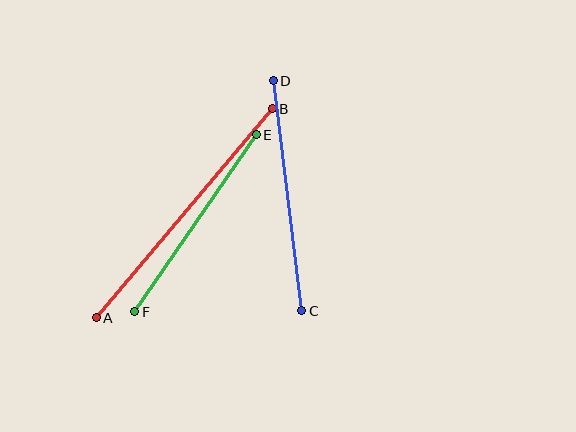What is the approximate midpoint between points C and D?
The midpoint is at approximately (288, 196) pixels.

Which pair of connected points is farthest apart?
Points A and B are farthest apart.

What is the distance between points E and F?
The distance is approximately 215 pixels.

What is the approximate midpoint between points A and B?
The midpoint is at approximately (184, 213) pixels.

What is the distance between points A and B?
The distance is approximately 273 pixels.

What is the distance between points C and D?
The distance is approximately 232 pixels.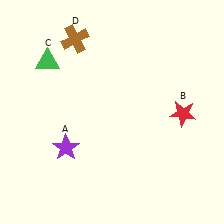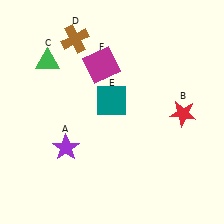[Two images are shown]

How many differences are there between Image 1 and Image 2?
There are 2 differences between the two images.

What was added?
A teal square (E), a magenta square (F) were added in Image 2.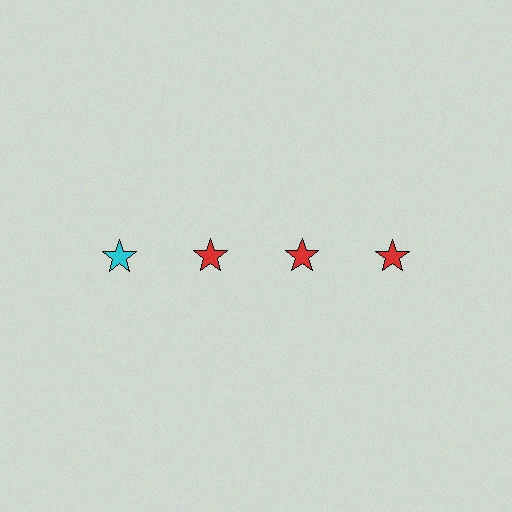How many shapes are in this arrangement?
There are 4 shapes arranged in a grid pattern.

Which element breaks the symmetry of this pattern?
The cyan star in the top row, leftmost column breaks the symmetry. All other shapes are red stars.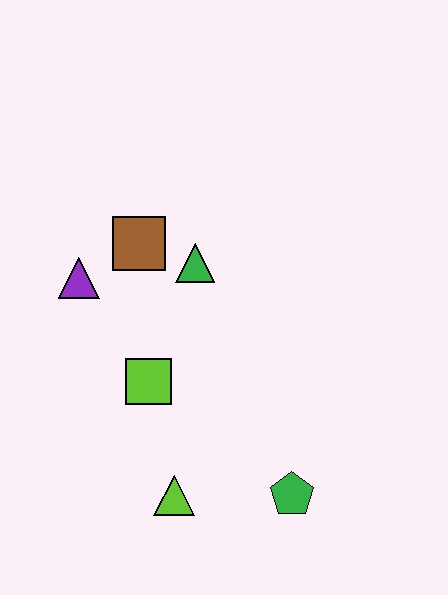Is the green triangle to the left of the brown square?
No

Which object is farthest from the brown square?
The green pentagon is farthest from the brown square.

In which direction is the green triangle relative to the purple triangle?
The green triangle is to the right of the purple triangle.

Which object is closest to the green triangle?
The brown square is closest to the green triangle.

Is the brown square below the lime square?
No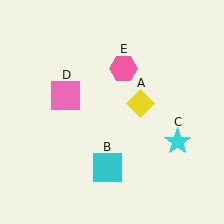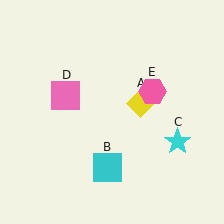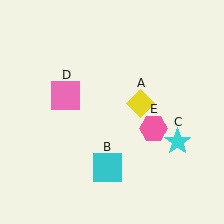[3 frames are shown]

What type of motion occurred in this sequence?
The pink hexagon (object E) rotated clockwise around the center of the scene.